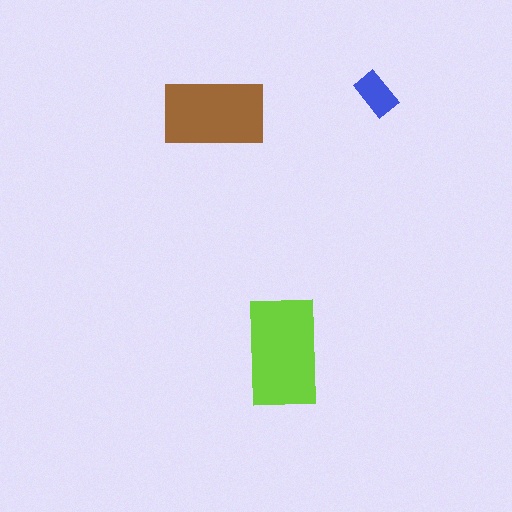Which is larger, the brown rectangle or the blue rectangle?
The brown one.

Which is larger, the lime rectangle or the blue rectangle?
The lime one.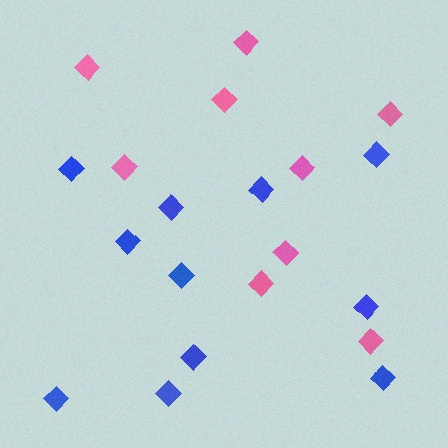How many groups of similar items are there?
There are 2 groups: one group of blue diamonds (11) and one group of pink diamonds (9).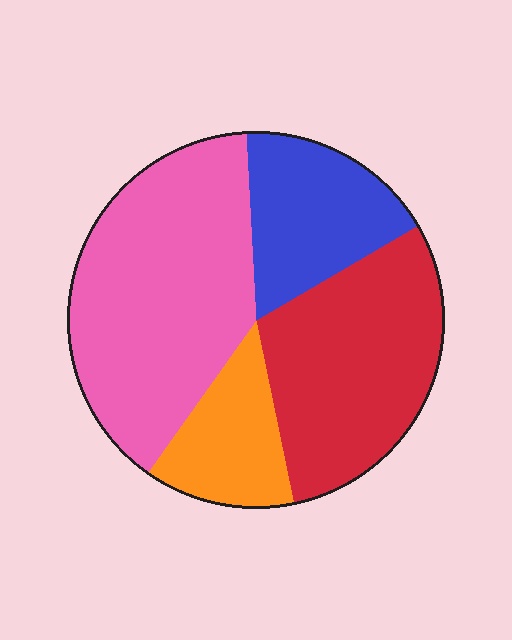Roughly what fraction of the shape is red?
Red takes up between a sixth and a third of the shape.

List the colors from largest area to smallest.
From largest to smallest: pink, red, blue, orange.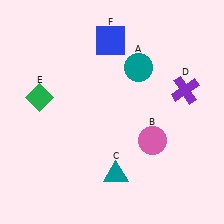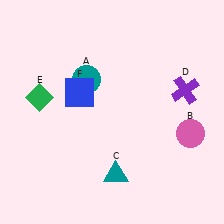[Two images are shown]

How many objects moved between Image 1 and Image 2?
3 objects moved between the two images.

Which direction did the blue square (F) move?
The blue square (F) moved down.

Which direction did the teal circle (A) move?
The teal circle (A) moved left.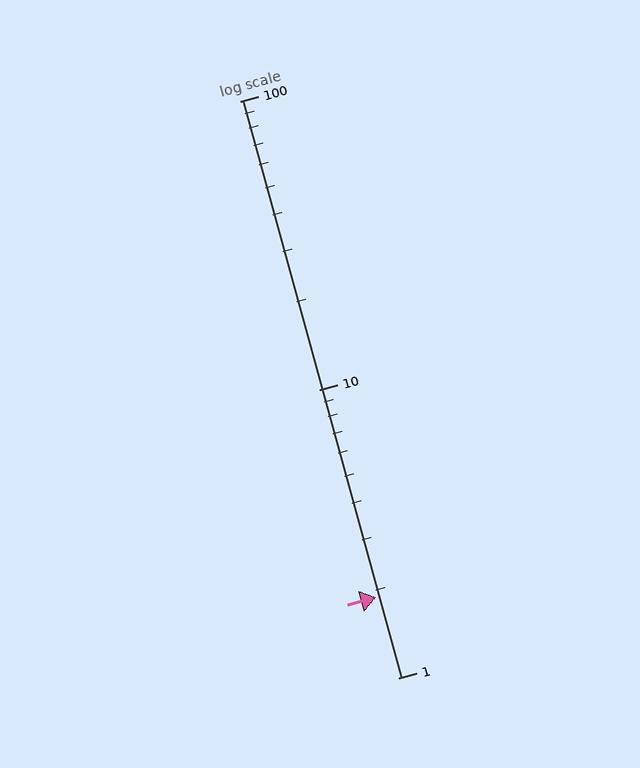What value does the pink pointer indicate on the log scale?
The pointer indicates approximately 1.9.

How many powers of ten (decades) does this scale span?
The scale spans 2 decades, from 1 to 100.